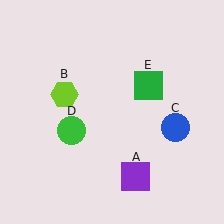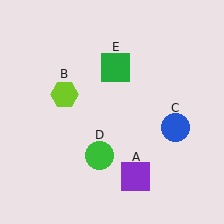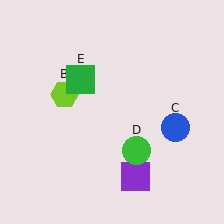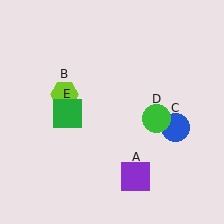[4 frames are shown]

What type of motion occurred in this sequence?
The green circle (object D), green square (object E) rotated counterclockwise around the center of the scene.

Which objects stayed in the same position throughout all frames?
Purple square (object A) and lime hexagon (object B) and blue circle (object C) remained stationary.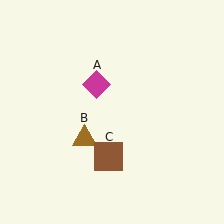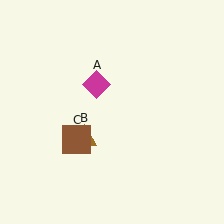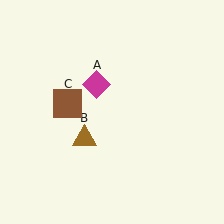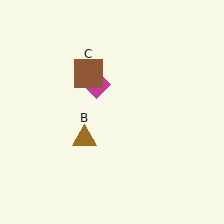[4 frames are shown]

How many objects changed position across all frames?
1 object changed position: brown square (object C).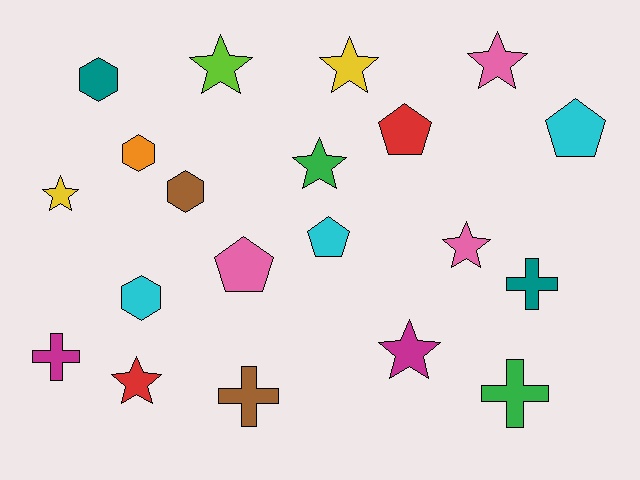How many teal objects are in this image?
There are 2 teal objects.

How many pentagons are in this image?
There are 4 pentagons.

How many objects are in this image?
There are 20 objects.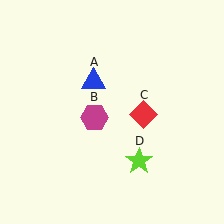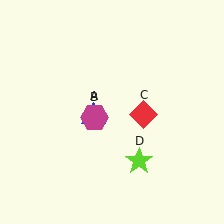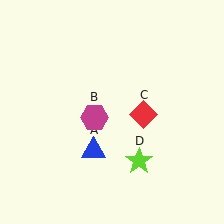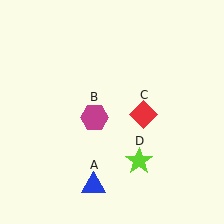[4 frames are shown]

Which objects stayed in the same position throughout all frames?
Magenta hexagon (object B) and red diamond (object C) and lime star (object D) remained stationary.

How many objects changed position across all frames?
1 object changed position: blue triangle (object A).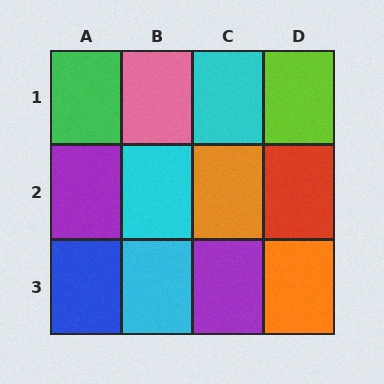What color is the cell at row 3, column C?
Purple.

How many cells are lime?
1 cell is lime.